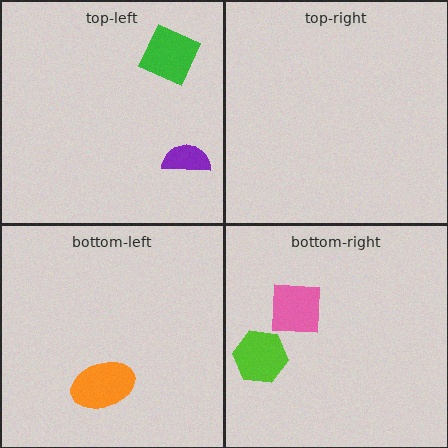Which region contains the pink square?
The bottom-right region.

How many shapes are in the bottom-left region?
1.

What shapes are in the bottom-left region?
The orange ellipse.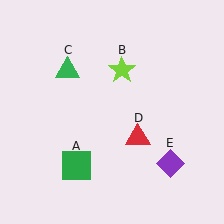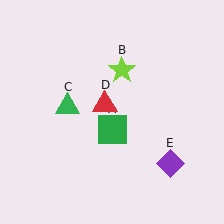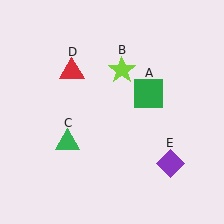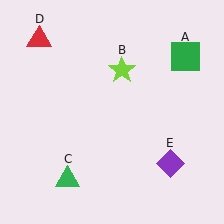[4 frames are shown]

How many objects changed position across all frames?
3 objects changed position: green square (object A), green triangle (object C), red triangle (object D).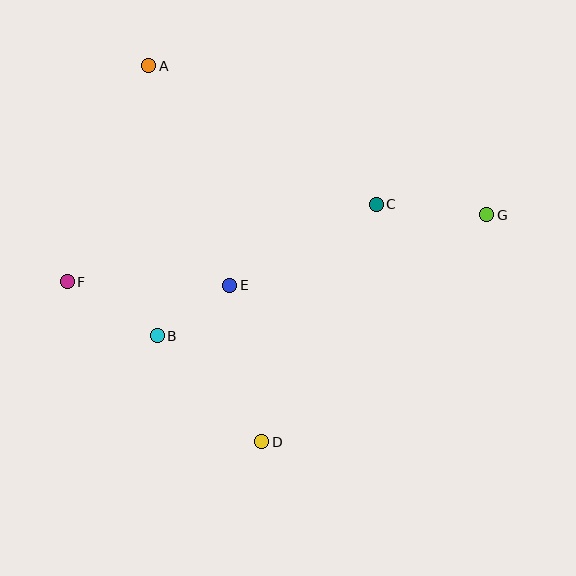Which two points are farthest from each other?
Points F and G are farthest from each other.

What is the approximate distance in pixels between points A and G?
The distance between A and G is approximately 369 pixels.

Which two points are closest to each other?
Points B and E are closest to each other.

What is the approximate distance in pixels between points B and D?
The distance between B and D is approximately 149 pixels.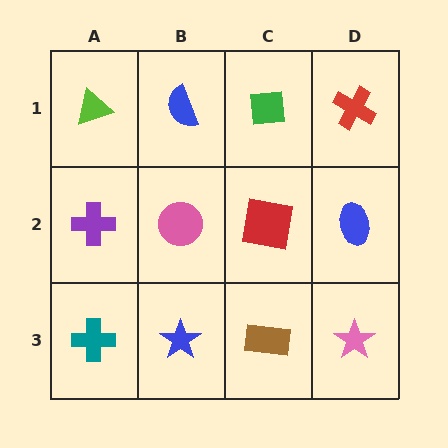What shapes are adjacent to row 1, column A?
A purple cross (row 2, column A), a blue semicircle (row 1, column B).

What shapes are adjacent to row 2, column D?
A red cross (row 1, column D), a pink star (row 3, column D), a red square (row 2, column C).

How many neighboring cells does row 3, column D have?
2.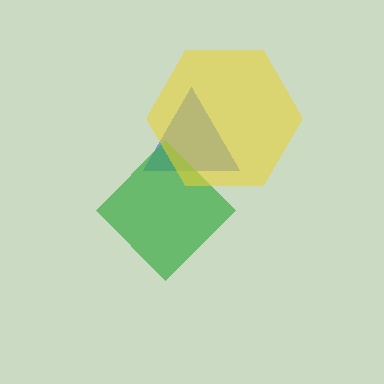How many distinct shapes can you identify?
There are 3 distinct shapes: a blue triangle, a green diamond, a yellow hexagon.